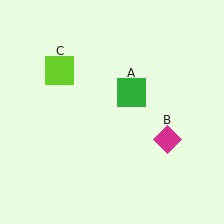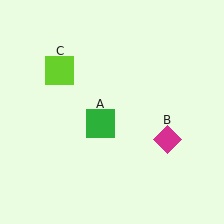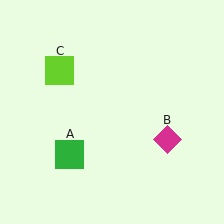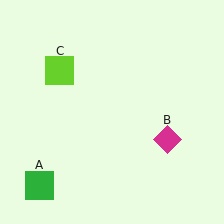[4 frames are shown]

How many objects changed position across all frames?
1 object changed position: green square (object A).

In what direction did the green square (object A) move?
The green square (object A) moved down and to the left.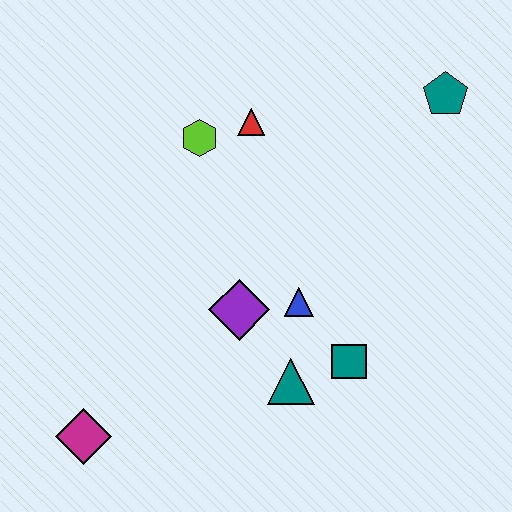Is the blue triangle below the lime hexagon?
Yes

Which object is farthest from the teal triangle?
The teal pentagon is farthest from the teal triangle.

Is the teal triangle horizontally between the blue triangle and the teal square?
No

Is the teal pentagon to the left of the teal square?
No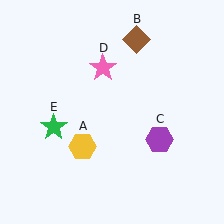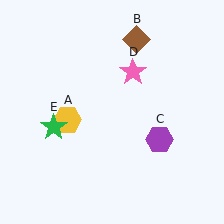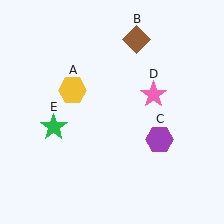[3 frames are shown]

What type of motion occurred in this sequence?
The yellow hexagon (object A), pink star (object D) rotated clockwise around the center of the scene.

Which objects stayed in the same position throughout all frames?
Brown diamond (object B) and purple hexagon (object C) and green star (object E) remained stationary.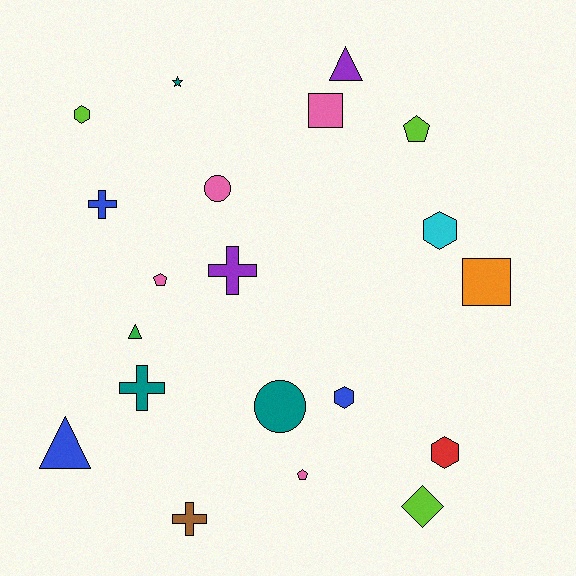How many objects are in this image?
There are 20 objects.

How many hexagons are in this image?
There are 4 hexagons.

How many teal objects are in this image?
There are 3 teal objects.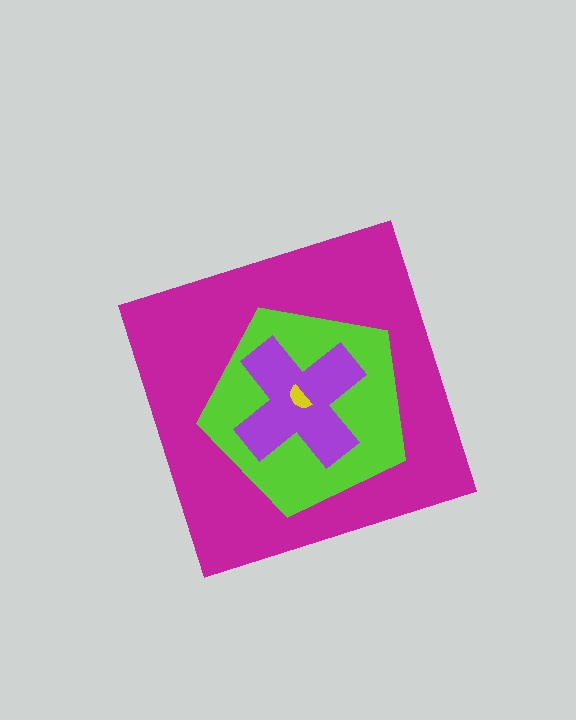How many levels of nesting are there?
4.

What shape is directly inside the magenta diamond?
The lime pentagon.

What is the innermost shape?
The yellow semicircle.